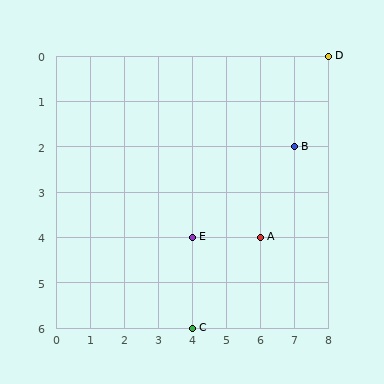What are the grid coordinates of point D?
Point D is at grid coordinates (8, 0).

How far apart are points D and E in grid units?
Points D and E are 4 columns and 4 rows apart (about 5.7 grid units diagonally).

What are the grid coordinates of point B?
Point B is at grid coordinates (7, 2).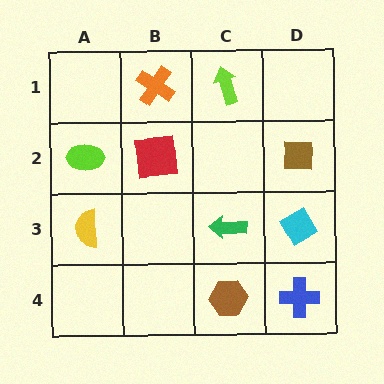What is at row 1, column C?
A lime arrow.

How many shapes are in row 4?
2 shapes.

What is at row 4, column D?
A blue cross.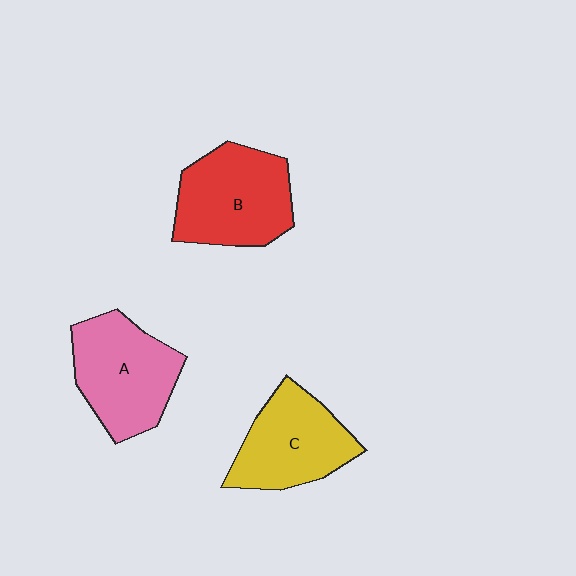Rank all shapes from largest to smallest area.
From largest to smallest: B (red), A (pink), C (yellow).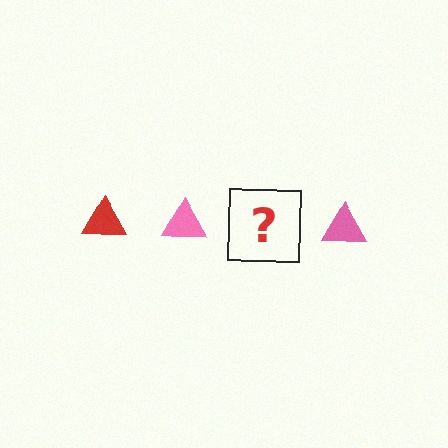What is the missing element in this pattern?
The missing element is a red triangle.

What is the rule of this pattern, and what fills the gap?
The rule is that the pattern cycles through red, pink triangles. The gap should be filled with a red triangle.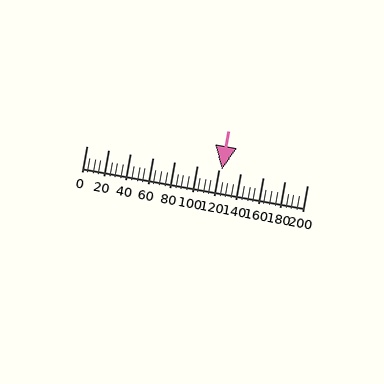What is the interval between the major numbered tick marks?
The major tick marks are spaced 20 units apart.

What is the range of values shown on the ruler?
The ruler shows values from 0 to 200.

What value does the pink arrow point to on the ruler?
The pink arrow points to approximately 123.